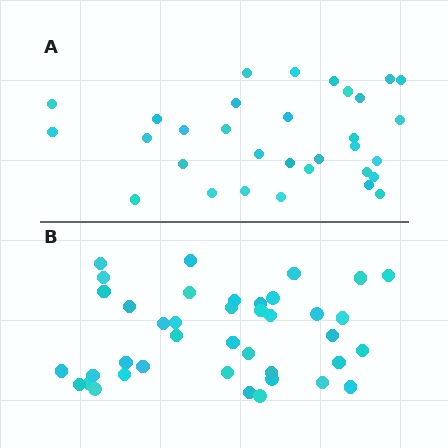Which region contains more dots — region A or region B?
Region B (the bottom region) has more dots.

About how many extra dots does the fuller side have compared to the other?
Region B has roughly 8 or so more dots than region A.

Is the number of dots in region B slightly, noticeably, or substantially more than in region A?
Region B has noticeably more, but not dramatically so. The ratio is roughly 1.2 to 1.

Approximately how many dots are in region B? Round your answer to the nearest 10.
About 40 dots.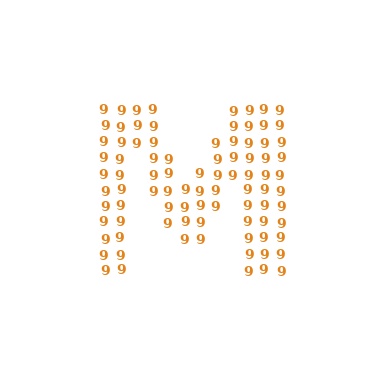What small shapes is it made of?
It is made of small digit 9's.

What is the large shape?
The large shape is the letter M.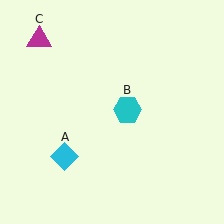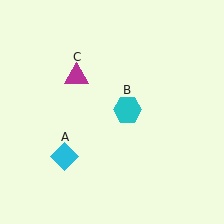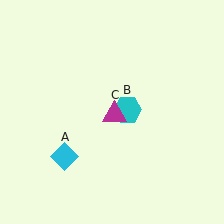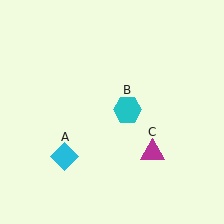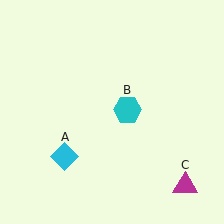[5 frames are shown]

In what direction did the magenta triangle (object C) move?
The magenta triangle (object C) moved down and to the right.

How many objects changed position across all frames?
1 object changed position: magenta triangle (object C).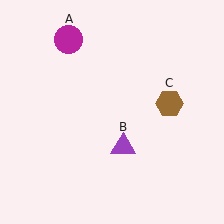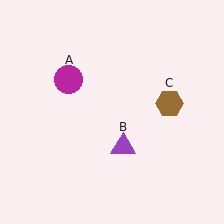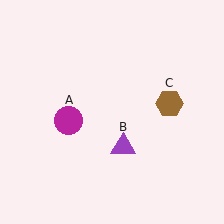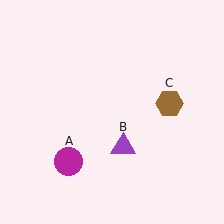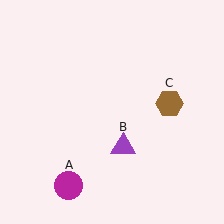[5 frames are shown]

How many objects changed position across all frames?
1 object changed position: magenta circle (object A).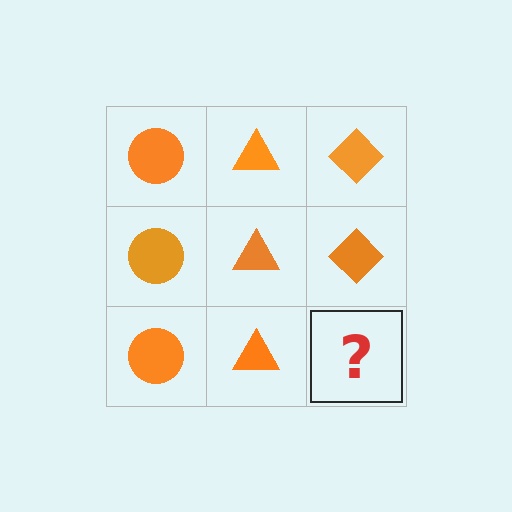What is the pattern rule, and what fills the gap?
The rule is that each column has a consistent shape. The gap should be filled with an orange diamond.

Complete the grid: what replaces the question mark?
The question mark should be replaced with an orange diamond.